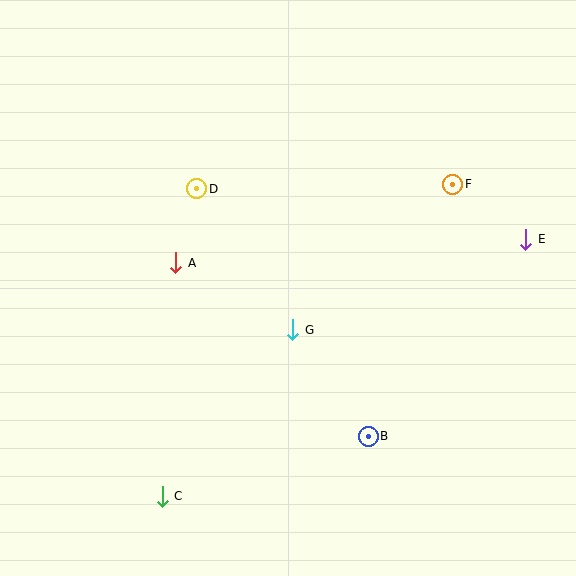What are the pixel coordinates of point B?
Point B is at (368, 436).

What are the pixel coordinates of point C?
Point C is at (162, 496).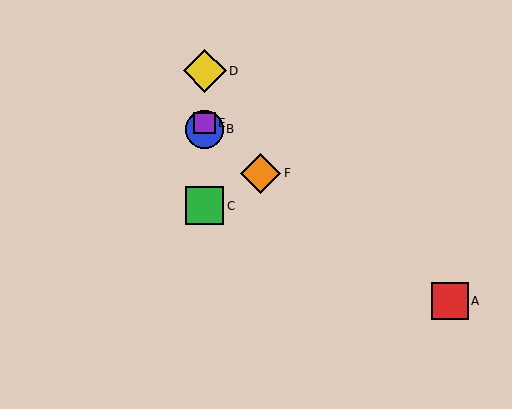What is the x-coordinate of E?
Object E is at x≈205.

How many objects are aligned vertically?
4 objects (B, C, D, E) are aligned vertically.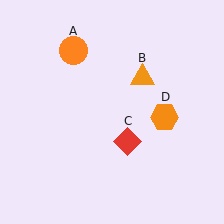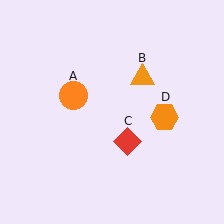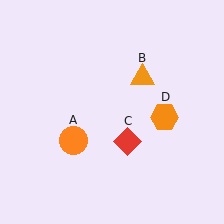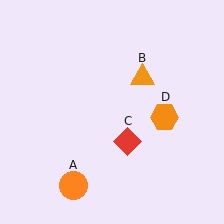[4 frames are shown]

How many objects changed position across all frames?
1 object changed position: orange circle (object A).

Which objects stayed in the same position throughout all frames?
Orange triangle (object B) and red diamond (object C) and orange hexagon (object D) remained stationary.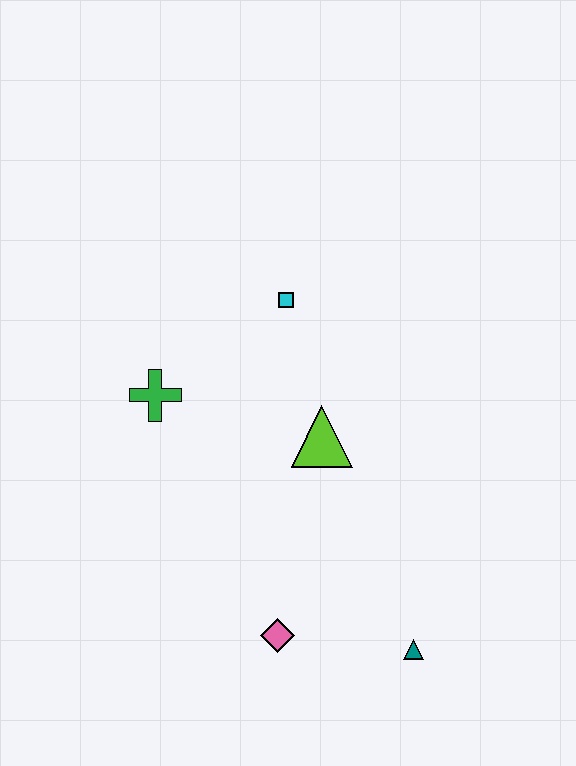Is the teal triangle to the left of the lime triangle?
No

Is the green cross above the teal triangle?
Yes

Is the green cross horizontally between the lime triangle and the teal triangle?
No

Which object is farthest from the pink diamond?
The cyan square is farthest from the pink diamond.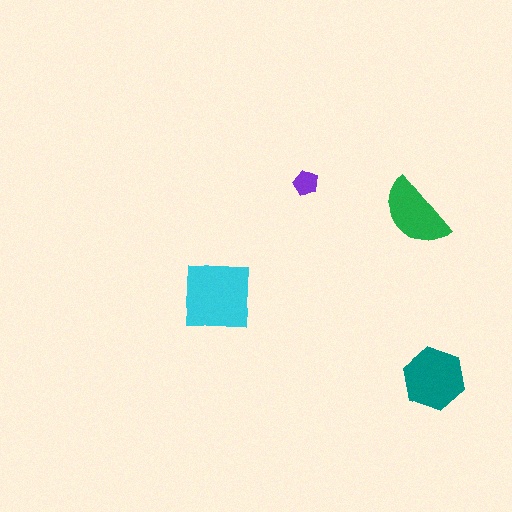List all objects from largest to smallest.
The cyan square, the teal hexagon, the green semicircle, the purple pentagon.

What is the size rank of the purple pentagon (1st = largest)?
4th.